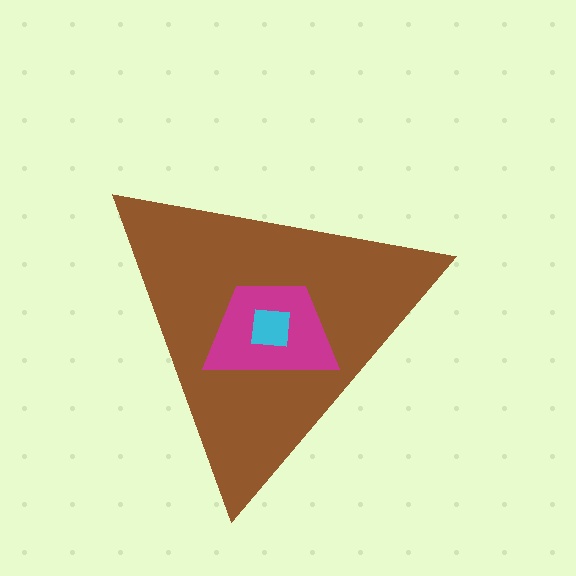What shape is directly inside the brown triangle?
The magenta trapezoid.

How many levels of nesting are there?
3.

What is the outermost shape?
The brown triangle.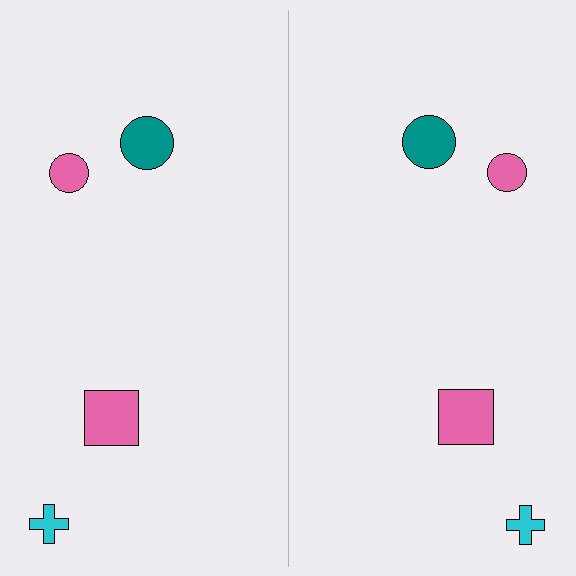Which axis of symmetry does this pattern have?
The pattern has a vertical axis of symmetry running through the center of the image.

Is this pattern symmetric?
Yes, this pattern has bilateral (reflection) symmetry.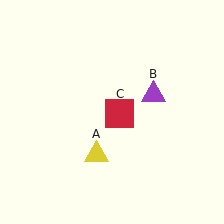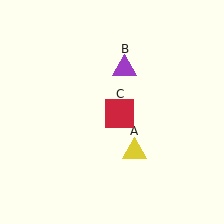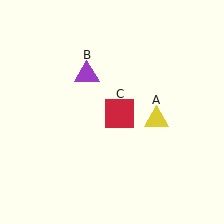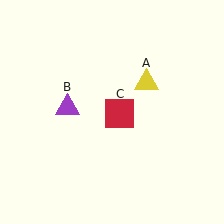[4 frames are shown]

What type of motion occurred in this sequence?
The yellow triangle (object A), purple triangle (object B) rotated counterclockwise around the center of the scene.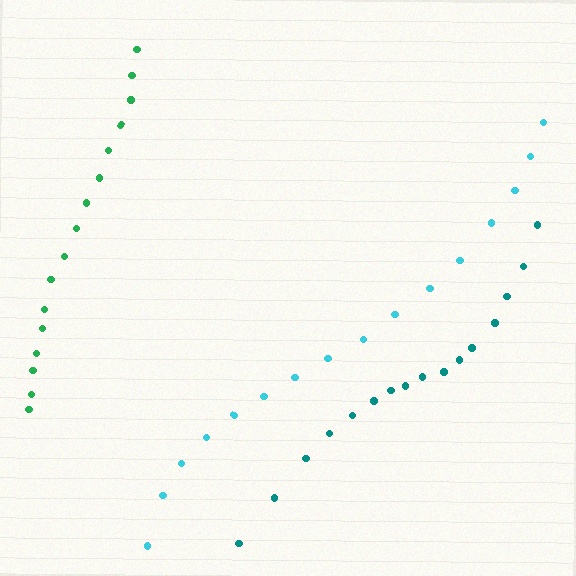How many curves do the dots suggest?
There are 3 distinct paths.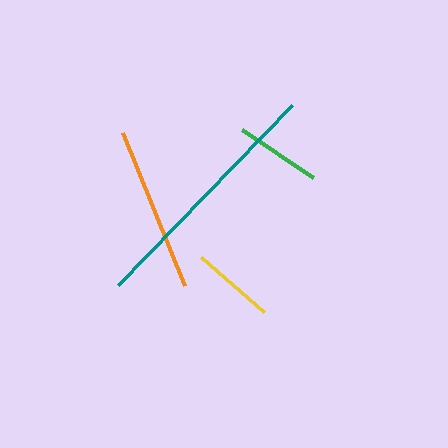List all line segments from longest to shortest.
From longest to shortest: teal, orange, green, yellow.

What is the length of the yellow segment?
The yellow segment is approximately 84 pixels long.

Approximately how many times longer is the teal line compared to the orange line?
The teal line is approximately 1.5 times the length of the orange line.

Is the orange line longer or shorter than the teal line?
The teal line is longer than the orange line.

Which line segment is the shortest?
The yellow line is the shortest at approximately 84 pixels.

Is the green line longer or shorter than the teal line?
The teal line is longer than the green line.